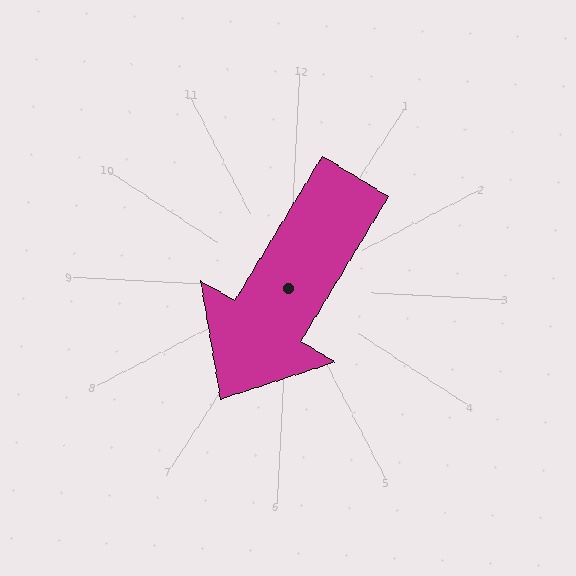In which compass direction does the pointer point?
Southwest.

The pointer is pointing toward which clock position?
Roughly 7 o'clock.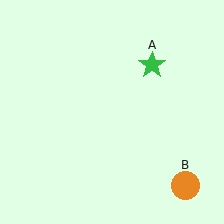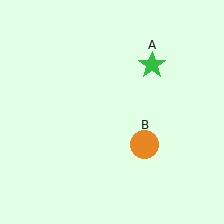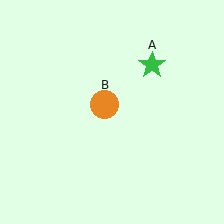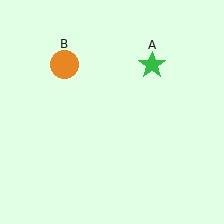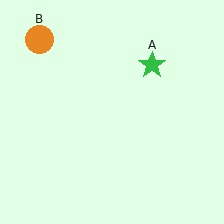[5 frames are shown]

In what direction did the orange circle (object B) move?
The orange circle (object B) moved up and to the left.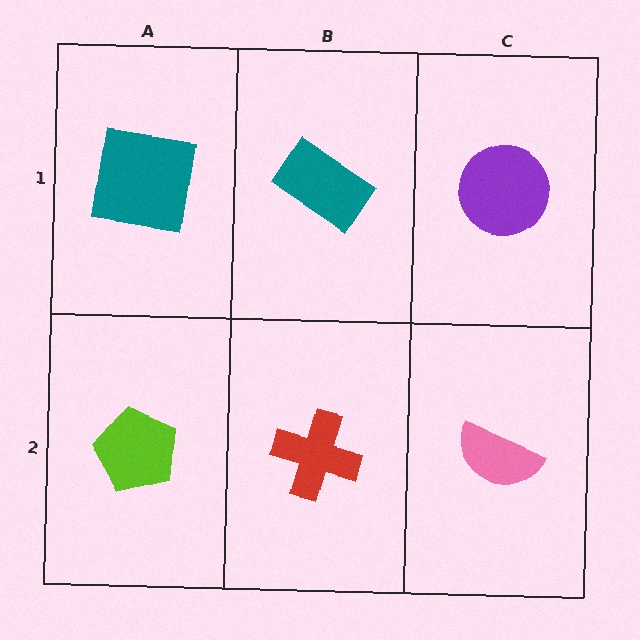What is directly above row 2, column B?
A teal rectangle.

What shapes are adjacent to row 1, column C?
A pink semicircle (row 2, column C), a teal rectangle (row 1, column B).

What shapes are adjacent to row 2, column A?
A teal square (row 1, column A), a red cross (row 2, column B).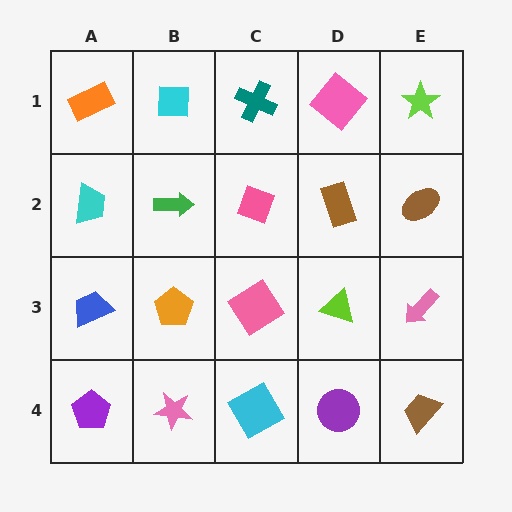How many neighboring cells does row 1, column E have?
2.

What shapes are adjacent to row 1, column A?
A cyan trapezoid (row 2, column A), a cyan square (row 1, column B).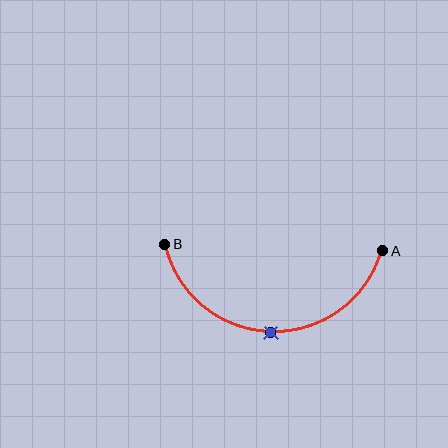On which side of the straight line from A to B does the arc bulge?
The arc bulges below the straight line connecting A and B.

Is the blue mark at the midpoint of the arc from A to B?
Yes. The blue mark lies on the arc at equal arc-length from both A and B — it is the arc midpoint.